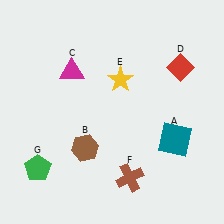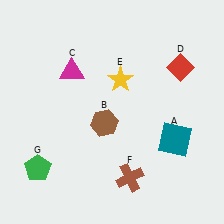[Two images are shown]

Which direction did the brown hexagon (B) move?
The brown hexagon (B) moved up.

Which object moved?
The brown hexagon (B) moved up.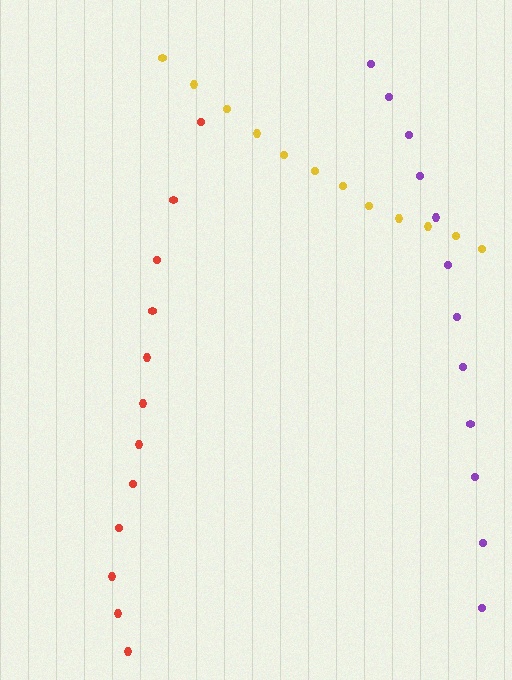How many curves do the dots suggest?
There are 3 distinct paths.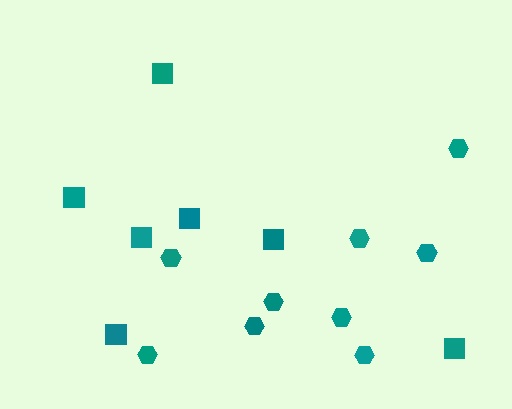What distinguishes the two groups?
There are 2 groups: one group of hexagons (9) and one group of squares (7).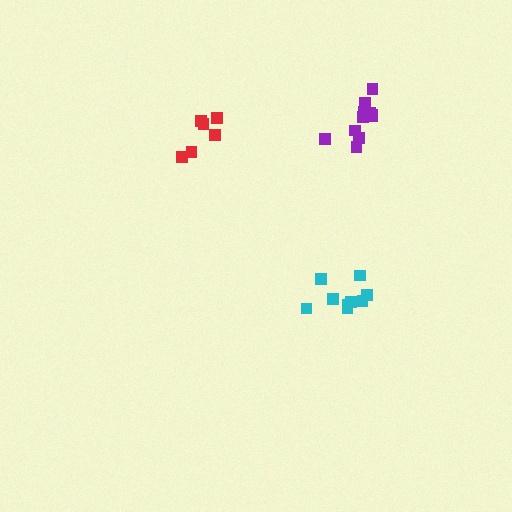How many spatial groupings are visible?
There are 3 spatial groupings.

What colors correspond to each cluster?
The clusters are colored: red, purple, cyan.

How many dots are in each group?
Group 1: 6 dots, Group 2: 11 dots, Group 3: 9 dots (26 total).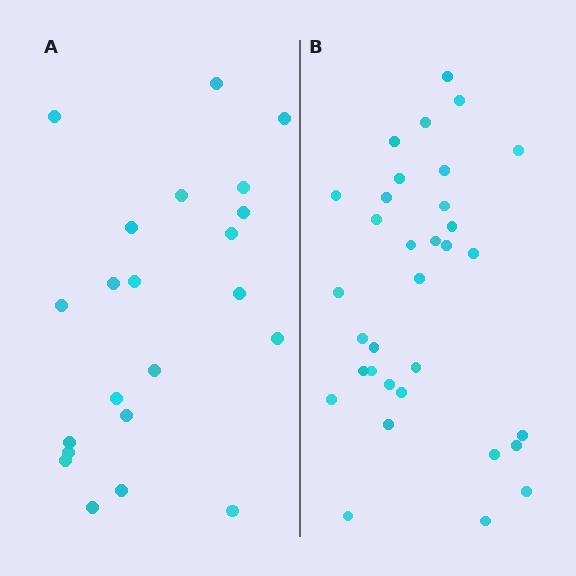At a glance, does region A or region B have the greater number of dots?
Region B (the right region) has more dots.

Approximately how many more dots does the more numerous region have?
Region B has roughly 12 or so more dots than region A.